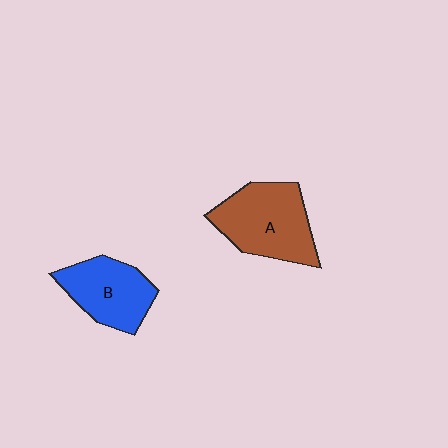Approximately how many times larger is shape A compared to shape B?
Approximately 1.3 times.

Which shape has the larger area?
Shape A (brown).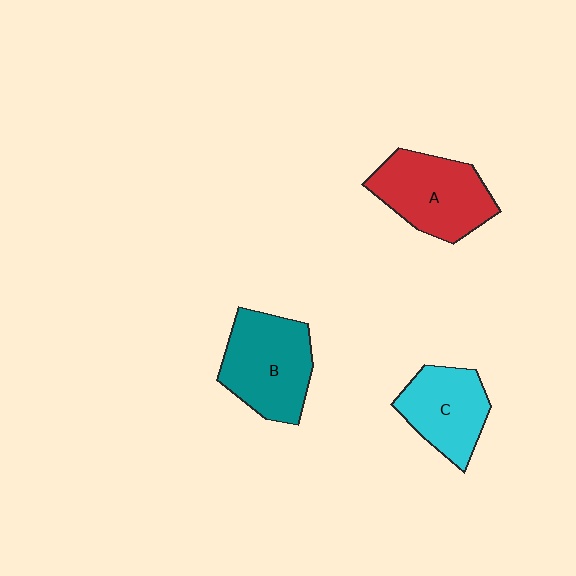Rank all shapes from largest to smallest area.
From largest to smallest: B (teal), A (red), C (cyan).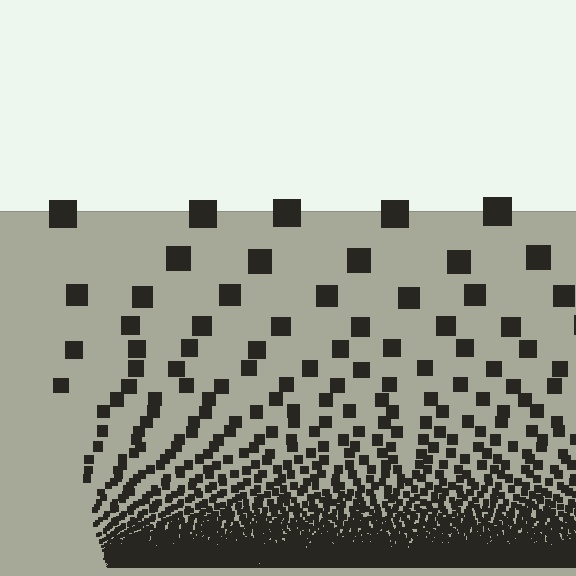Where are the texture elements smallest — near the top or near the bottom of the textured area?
Near the bottom.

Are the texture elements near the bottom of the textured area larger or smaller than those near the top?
Smaller. The gradient is inverted — elements near the bottom are smaller and denser.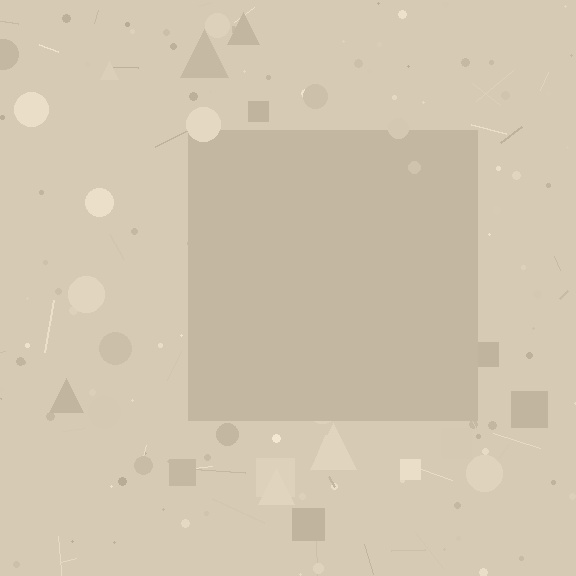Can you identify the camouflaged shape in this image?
The camouflaged shape is a square.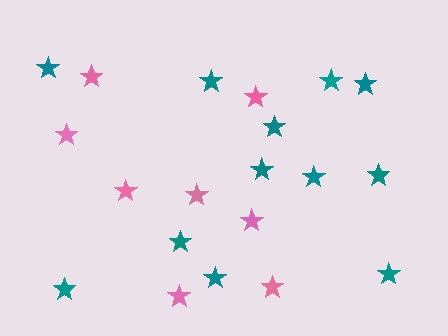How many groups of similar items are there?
There are 2 groups: one group of pink stars (8) and one group of teal stars (12).